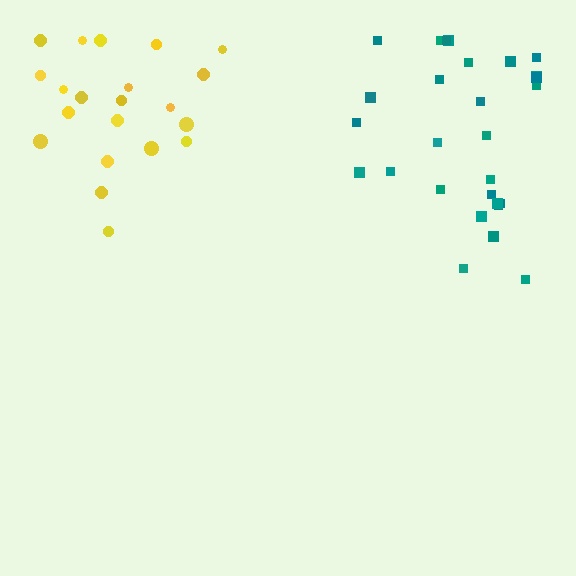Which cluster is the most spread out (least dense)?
Yellow.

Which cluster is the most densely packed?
Teal.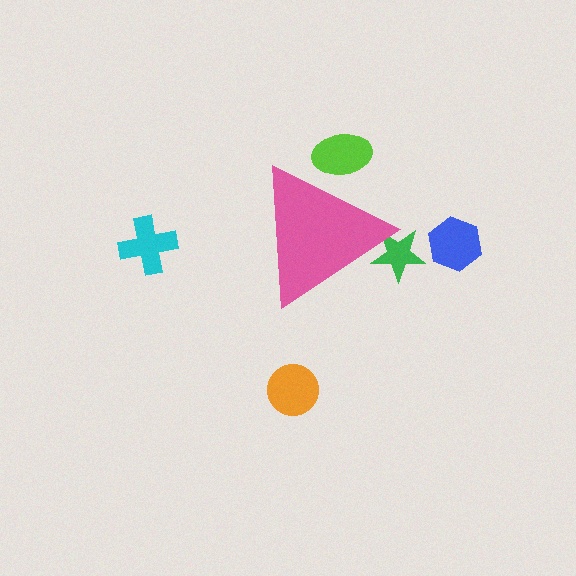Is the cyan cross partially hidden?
No, the cyan cross is fully visible.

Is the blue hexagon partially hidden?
No, the blue hexagon is fully visible.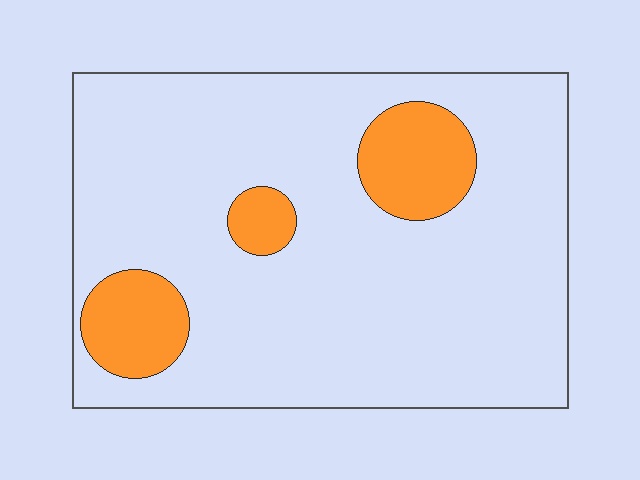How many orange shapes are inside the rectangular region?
3.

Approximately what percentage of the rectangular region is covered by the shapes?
Approximately 15%.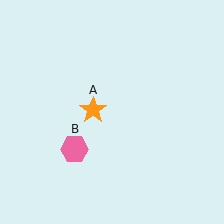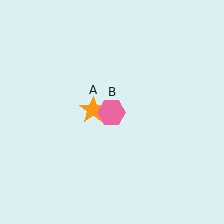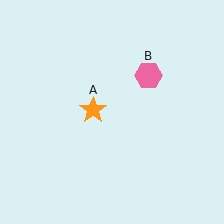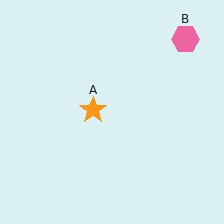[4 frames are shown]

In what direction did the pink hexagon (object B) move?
The pink hexagon (object B) moved up and to the right.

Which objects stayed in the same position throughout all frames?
Orange star (object A) remained stationary.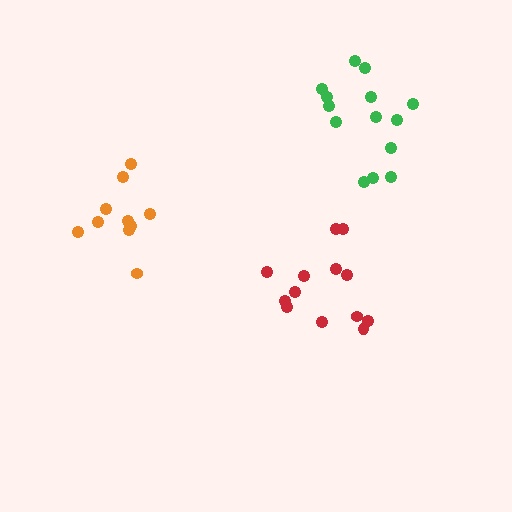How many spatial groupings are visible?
There are 3 spatial groupings.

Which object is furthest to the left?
The orange cluster is leftmost.